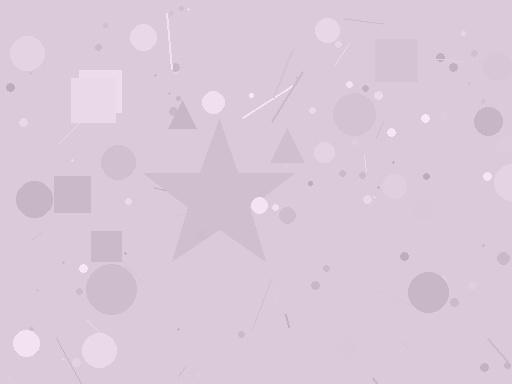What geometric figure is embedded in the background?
A star is embedded in the background.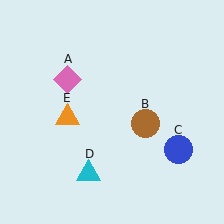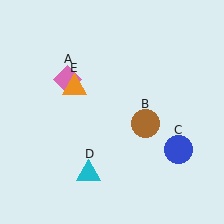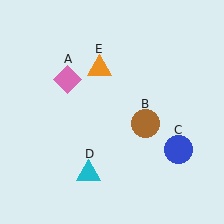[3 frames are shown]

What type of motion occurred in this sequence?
The orange triangle (object E) rotated clockwise around the center of the scene.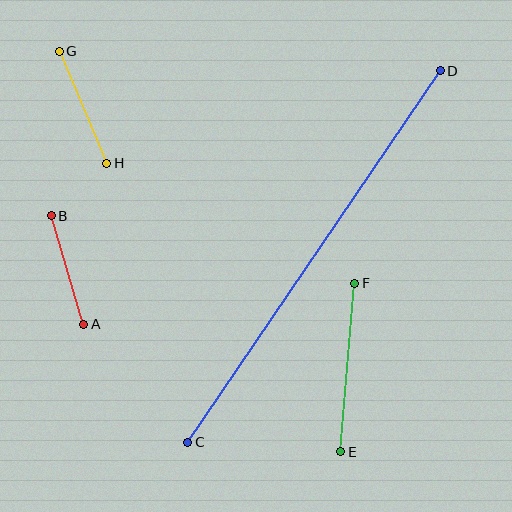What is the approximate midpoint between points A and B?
The midpoint is at approximately (67, 270) pixels.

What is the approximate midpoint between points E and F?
The midpoint is at approximately (348, 367) pixels.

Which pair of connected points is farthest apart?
Points C and D are farthest apart.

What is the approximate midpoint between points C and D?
The midpoint is at approximately (314, 256) pixels.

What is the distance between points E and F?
The distance is approximately 169 pixels.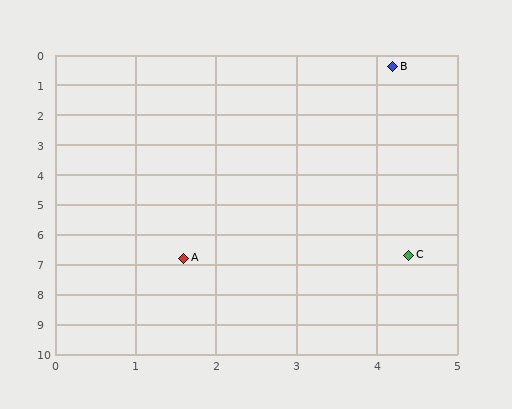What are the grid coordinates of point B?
Point B is at approximately (4.2, 0.4).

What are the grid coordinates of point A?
Point A is at approximately (1.6, 6.8).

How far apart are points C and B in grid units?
Points C and B are about 6.3 grid units apart.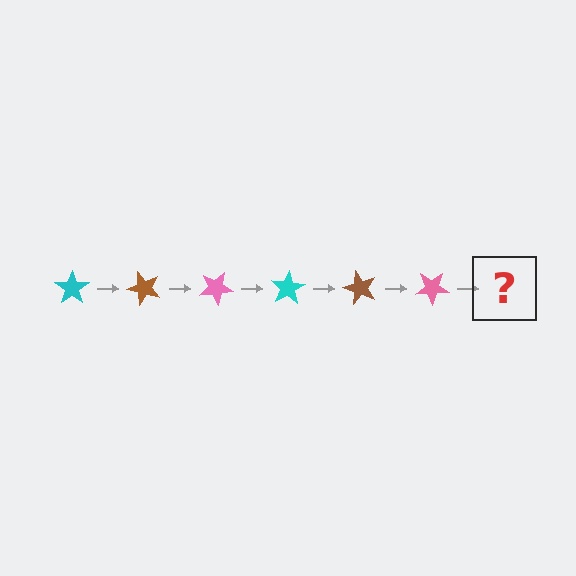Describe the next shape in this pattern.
It should be a cyan star, rotated 300 degrees from the start.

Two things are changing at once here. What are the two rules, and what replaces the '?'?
The two rules are that it rotates 50 degrees each step and the color cycles through cyan, brown, and pink. The '?' should be a cyan star, rotated 300 degrees from the start.